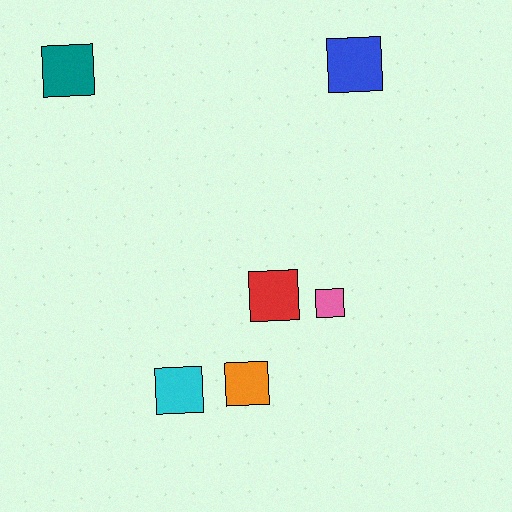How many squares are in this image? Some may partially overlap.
There are 6 squares.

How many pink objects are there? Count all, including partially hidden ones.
There is 1 pink object.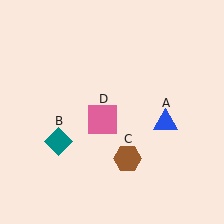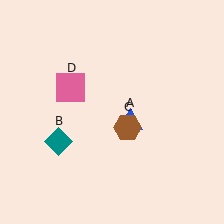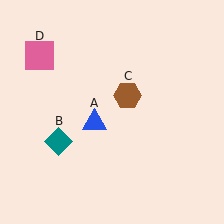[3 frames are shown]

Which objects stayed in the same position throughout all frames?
Teal diamond (object B) remained stationary.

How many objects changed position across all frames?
3 objects changed position: blue triangle (object A), brown hexagon (object C), pink square (object D).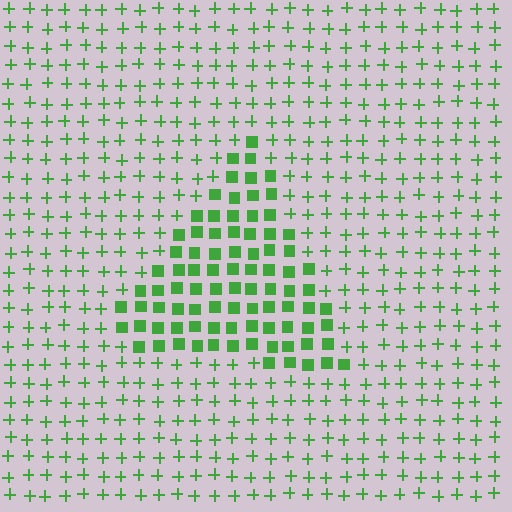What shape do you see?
I see a triangle.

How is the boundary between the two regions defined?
The boundary is defined by a change in element shape: squares inside vs. plus signs outside. All elements share the same color and spacing.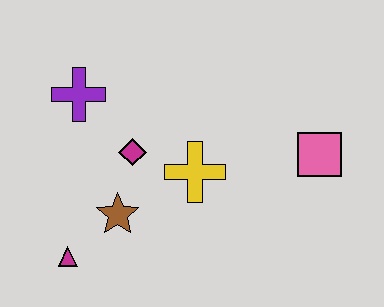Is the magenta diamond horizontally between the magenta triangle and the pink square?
Yes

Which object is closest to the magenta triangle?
The brown star is closest to the magenta triangle.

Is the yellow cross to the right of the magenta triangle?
Yes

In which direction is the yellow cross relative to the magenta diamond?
The yellow cross is to the right of the magenta diamond.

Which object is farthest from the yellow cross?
The magenta triangle is farthest from the yellow cross.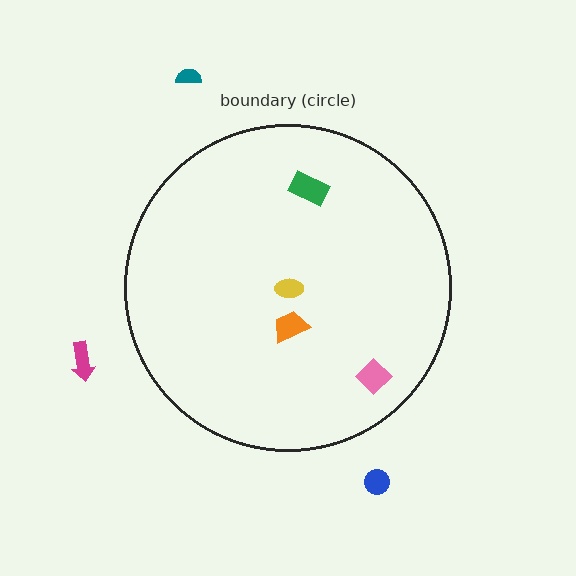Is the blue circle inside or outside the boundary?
Outside.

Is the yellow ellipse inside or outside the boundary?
Inside.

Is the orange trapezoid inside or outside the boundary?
Inside.